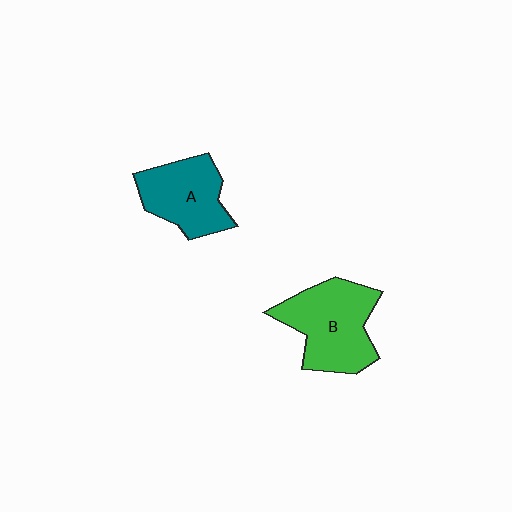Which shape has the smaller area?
Shape A (teal).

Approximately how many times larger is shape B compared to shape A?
Approximately 1.3 times.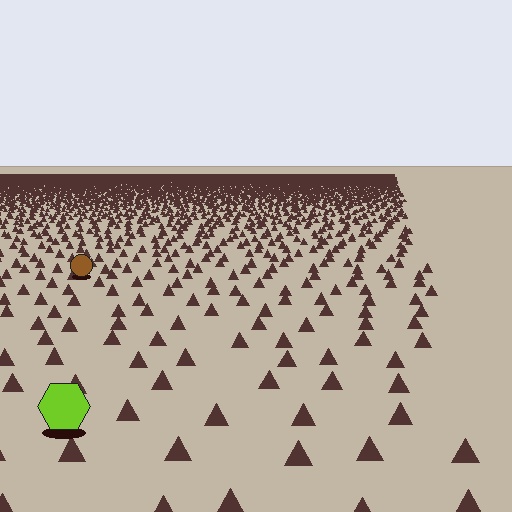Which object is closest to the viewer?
The lime hexagon is closest. The texture marks near it are larger and more spread out.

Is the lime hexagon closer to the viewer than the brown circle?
Yes. The lime hexagon is closer — you can tell from the texture gradient: the ground texture is coarser near it.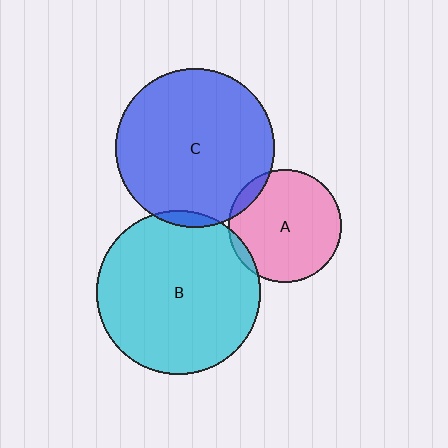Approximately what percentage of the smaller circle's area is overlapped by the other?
Approximately 5%.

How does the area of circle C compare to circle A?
Approximately 2.0 times.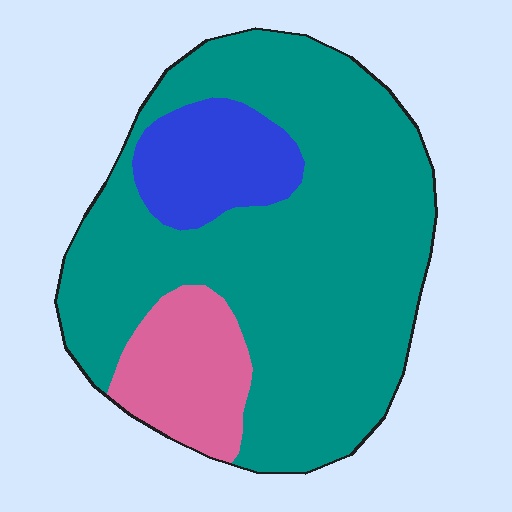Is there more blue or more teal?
Teal.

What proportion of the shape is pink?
Pink takes up about one eighth (1/8) of the shape.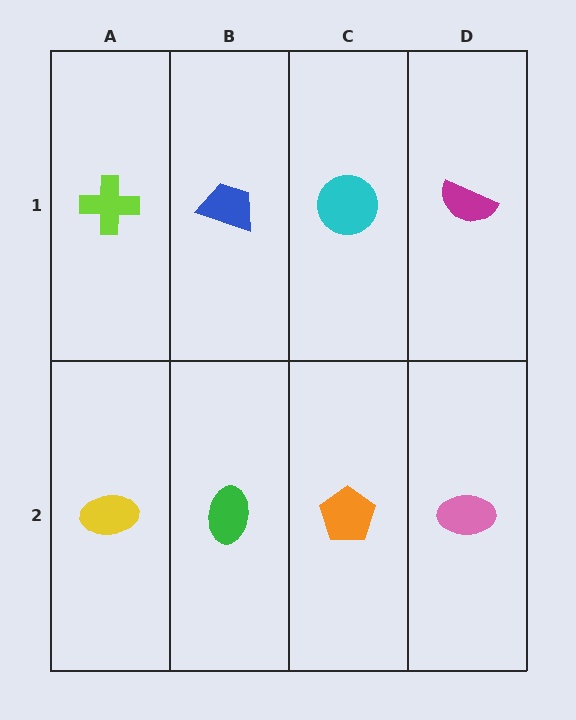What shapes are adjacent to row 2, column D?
A magenta semicircle (row 1, column D), an orange pentagon (row 2, column C).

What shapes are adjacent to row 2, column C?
A cyan circle (row 1, column C), a green ellipse (row 2, column B), a pink ellipse (row 2, column D).